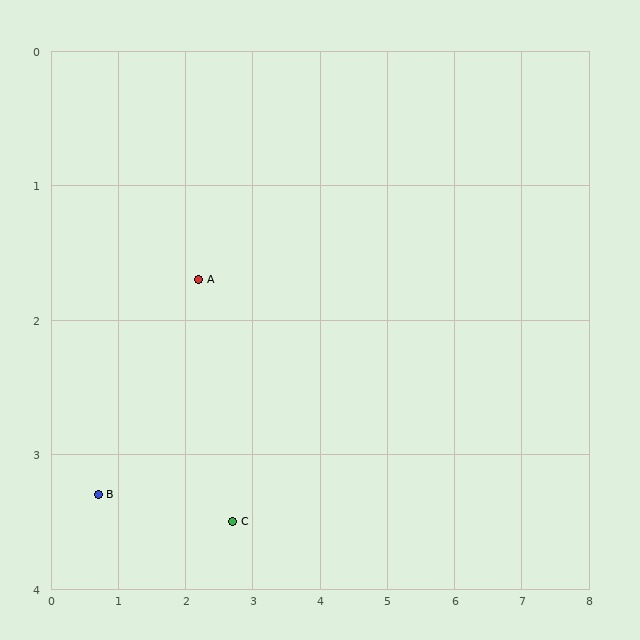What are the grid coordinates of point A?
Point A is at approximately (2.2, 1.7).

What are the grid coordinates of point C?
Point C is at approximately (2.7, 3.5).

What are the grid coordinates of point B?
Point B is at approximately (0.7, 3.3).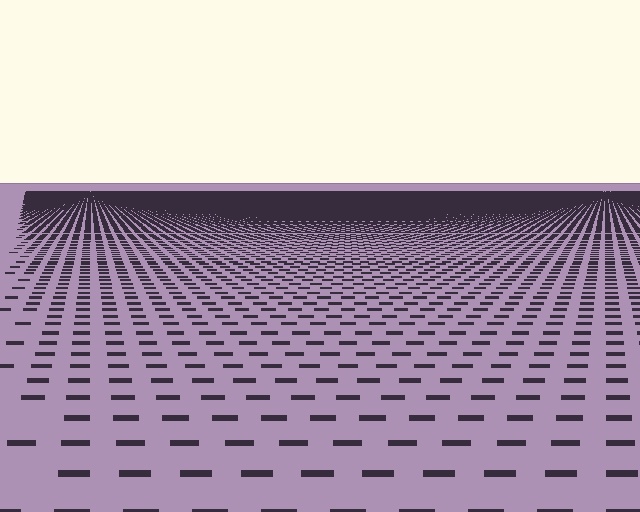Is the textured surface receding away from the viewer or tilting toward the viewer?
The surface is receding away from the viewer. Texture elements get smaller and denser toward the top.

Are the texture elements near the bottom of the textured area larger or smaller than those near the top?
Larger. Near the bottom, elements are closer to the viewer and appear at a bigger on-screen size.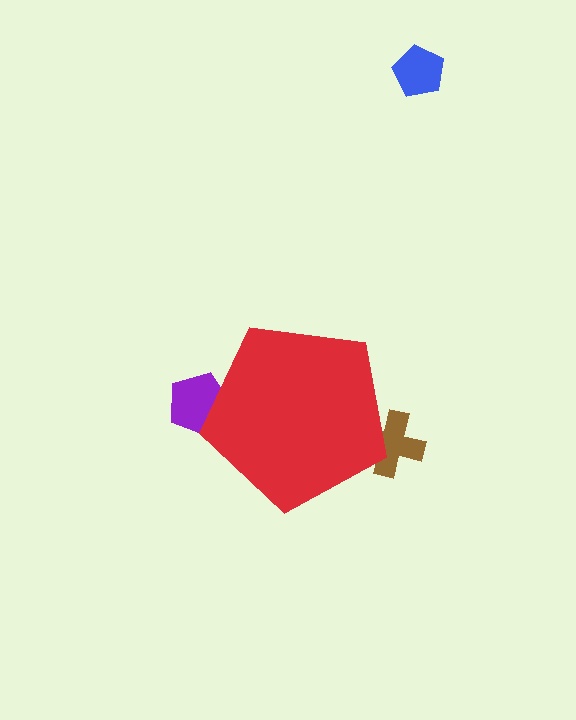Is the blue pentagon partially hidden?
No, the blue pentagon is fully visible.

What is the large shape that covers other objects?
A red pentagon.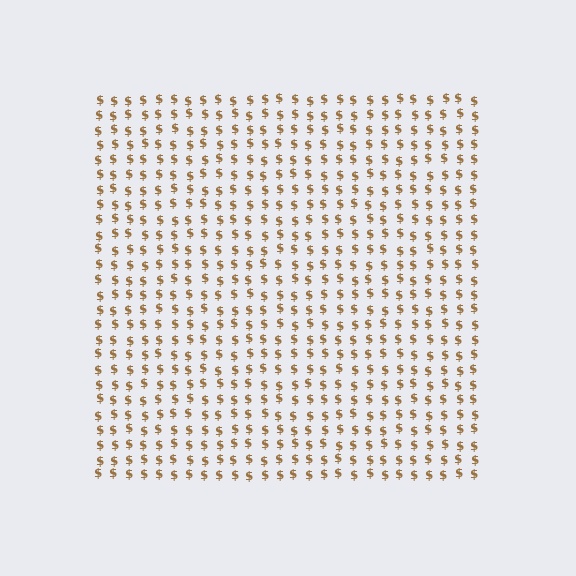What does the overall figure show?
The overall figure shows a square.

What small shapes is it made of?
It is made of small dollar signs.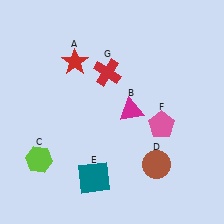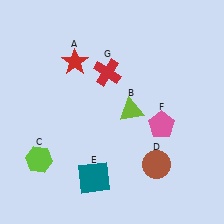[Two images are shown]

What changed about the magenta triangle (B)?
In Image 1, B is magenta. In Image 2, it changed to lime.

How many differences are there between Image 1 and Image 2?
There is 1 difference between the two images.